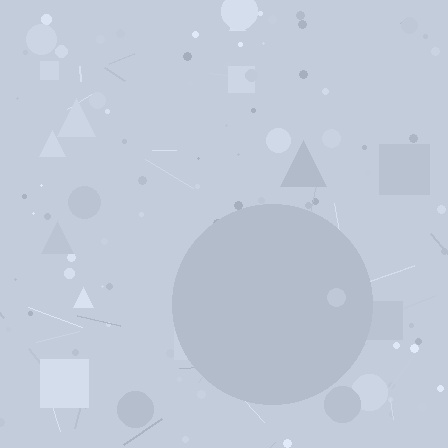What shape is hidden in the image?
A circle is hidden in the image.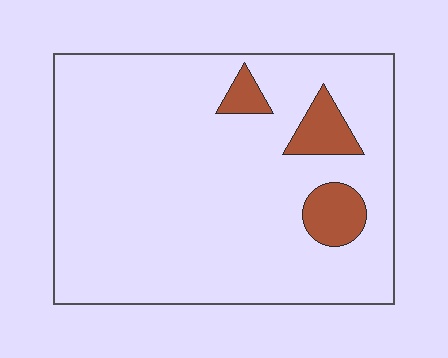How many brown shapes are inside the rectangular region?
3.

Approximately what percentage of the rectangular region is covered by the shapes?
Approximately 10%.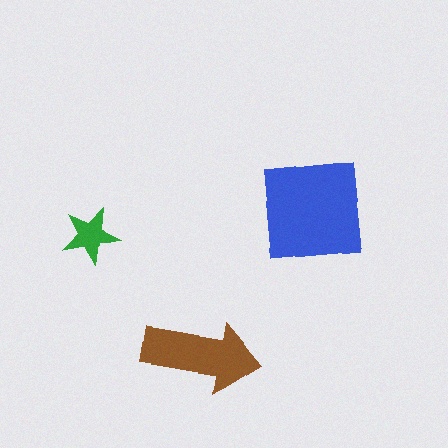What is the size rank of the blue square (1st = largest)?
1st.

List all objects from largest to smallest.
The blue square, the brown arrow, the green star.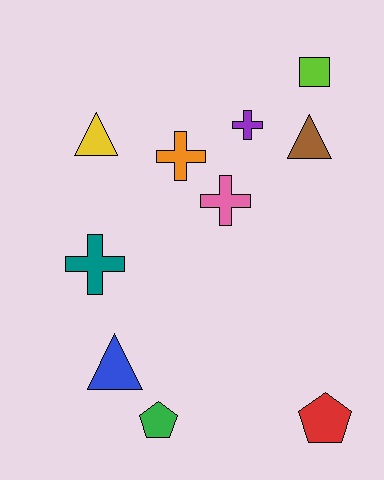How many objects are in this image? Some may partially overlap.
There are 10 objects.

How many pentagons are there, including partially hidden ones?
There are 2 pentagons.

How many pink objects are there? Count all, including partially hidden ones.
There is 1 pink object.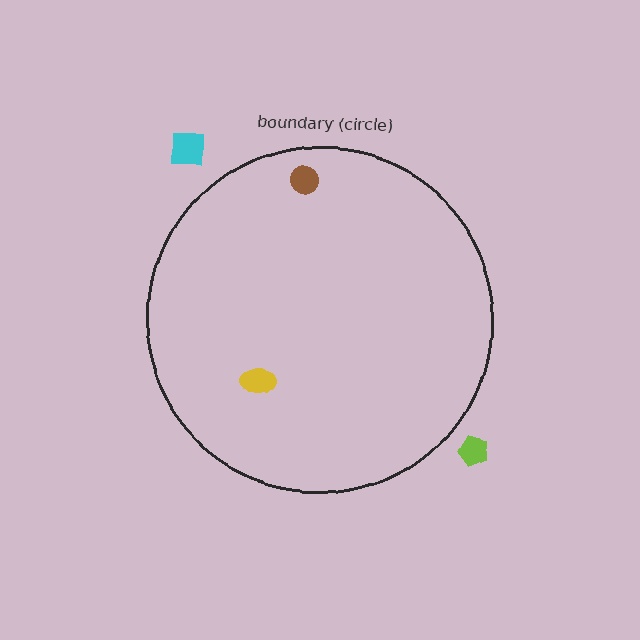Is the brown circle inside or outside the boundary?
Inside.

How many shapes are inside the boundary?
2 inside, 2 outside.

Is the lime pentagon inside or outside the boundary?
Outside.